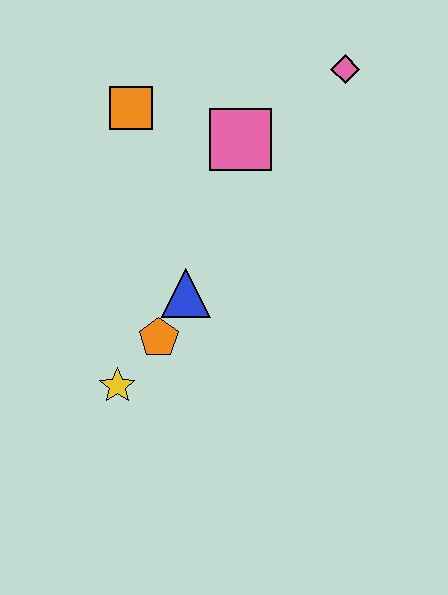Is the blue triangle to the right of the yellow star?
Yes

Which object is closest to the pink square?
The orange square is closest to the pink square.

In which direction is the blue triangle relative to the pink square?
The blue triangle is below the pink square.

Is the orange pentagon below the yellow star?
No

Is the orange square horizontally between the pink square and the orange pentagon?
No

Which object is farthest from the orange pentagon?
The pink diamond is farthest from the orange pentagon.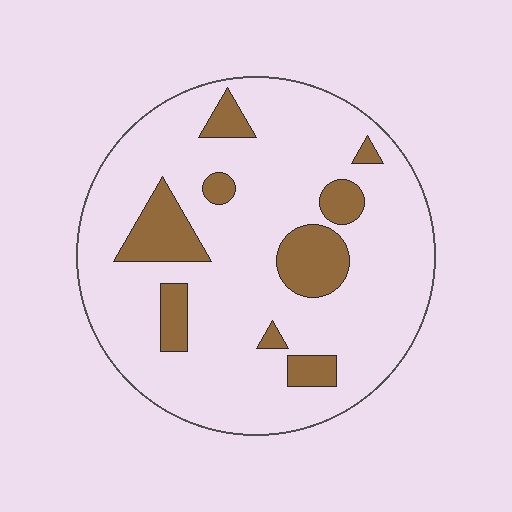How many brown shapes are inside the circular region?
9.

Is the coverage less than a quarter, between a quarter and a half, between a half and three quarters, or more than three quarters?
Less than a quarter.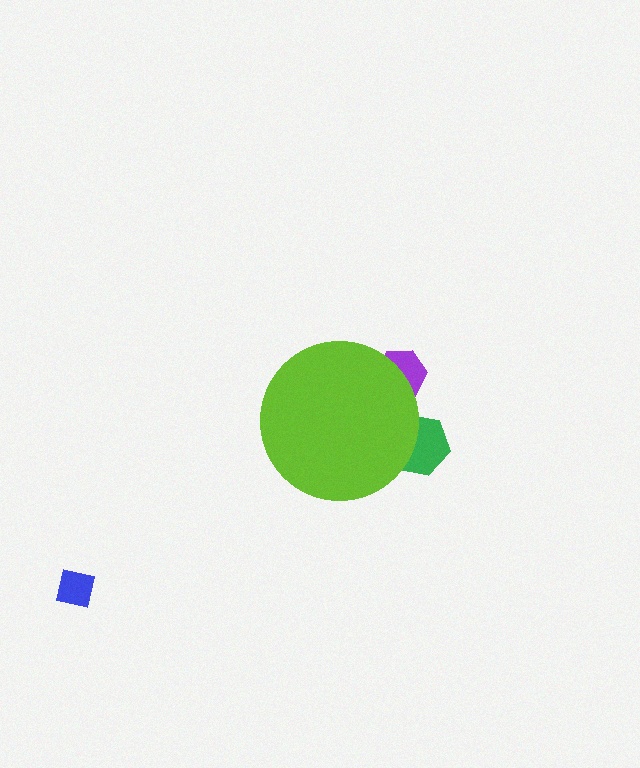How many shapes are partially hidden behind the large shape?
2 shapes are partially hidden.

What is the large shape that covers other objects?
A lime circle.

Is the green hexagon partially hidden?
Yes, the green hexagon is partially hidden behind the lime circle.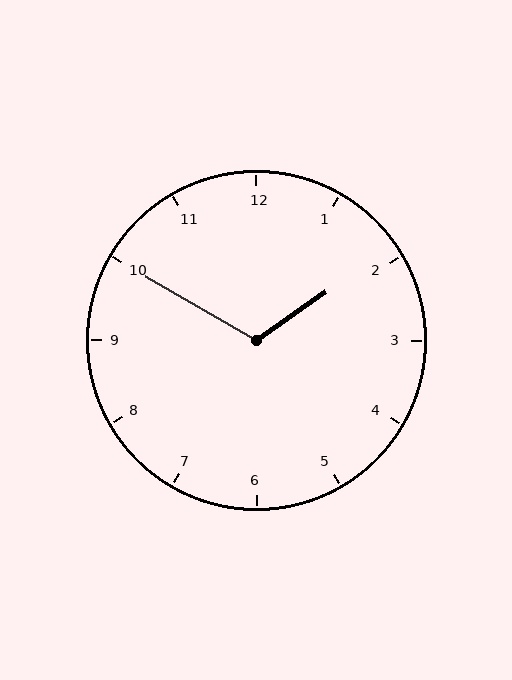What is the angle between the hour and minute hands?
Approximately 115 degrees.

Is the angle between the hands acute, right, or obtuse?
It is obtuse.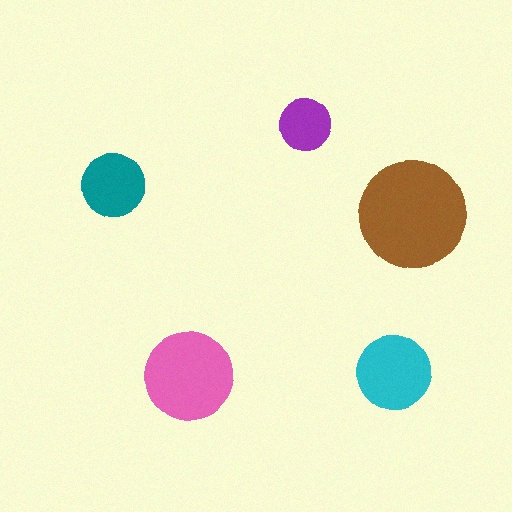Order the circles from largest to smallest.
the brown one, the pink one, the cyan one, the teal one, the purple one.